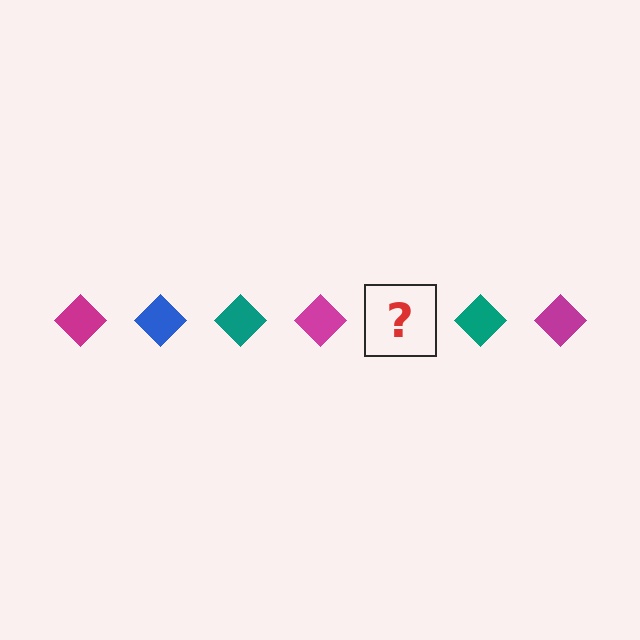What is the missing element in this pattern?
The missing element is a blue diamond.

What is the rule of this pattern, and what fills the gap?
The rule is that the pattern cycles through magenta, blue, teal diamonds. The gap should be filled with a blue diamond.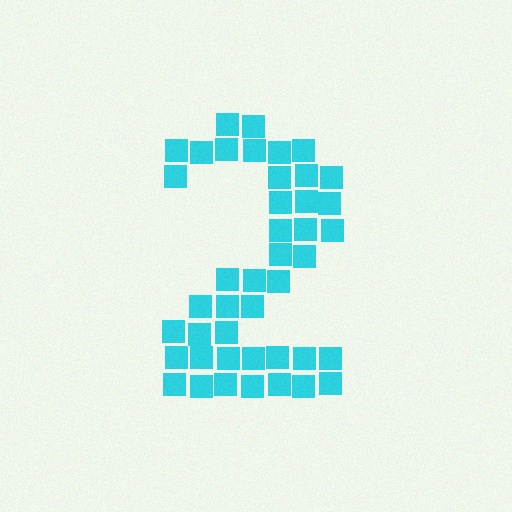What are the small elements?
The small elements are squares.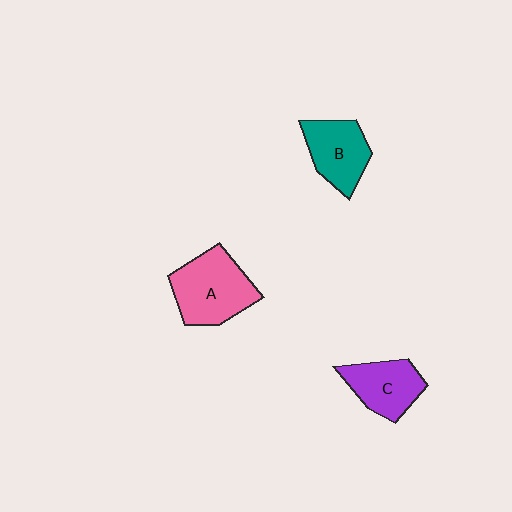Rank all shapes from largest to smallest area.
From largest to smallest: A (pink), B (teal), C (purple).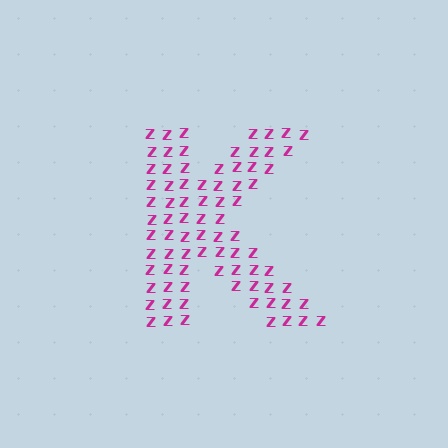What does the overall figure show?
The overall figure shows the letter K.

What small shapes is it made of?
It is made of small letter Z's.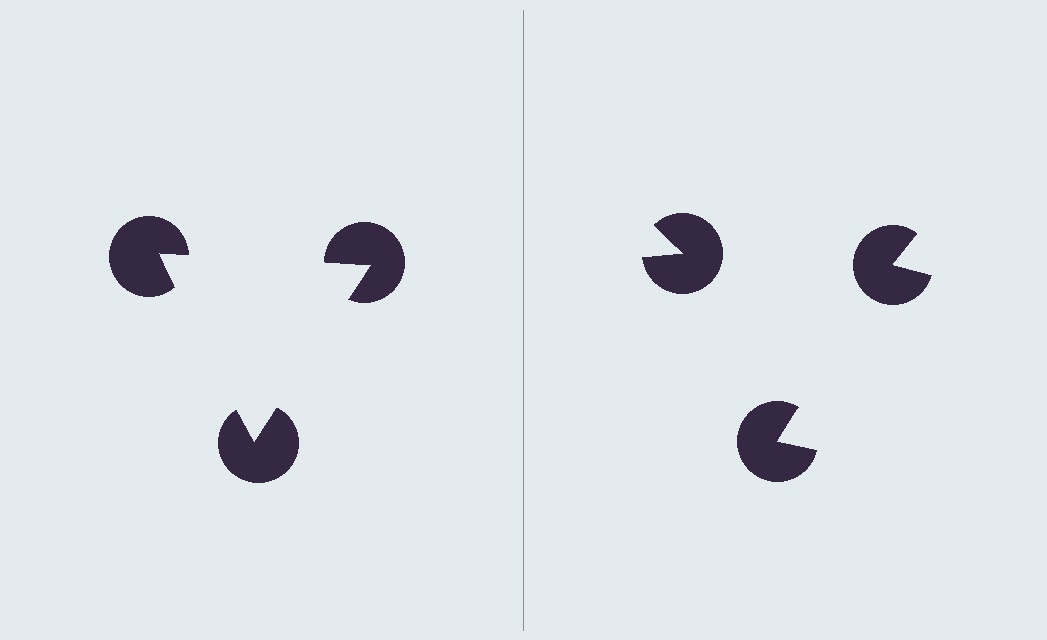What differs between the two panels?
The pac-man discs are positioned identically on both sides; only the wedge orientations differ. On the left they align to a triangle; on the right they are misaligned.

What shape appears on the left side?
An illusory triangle.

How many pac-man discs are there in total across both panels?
6 — 3 on each side.